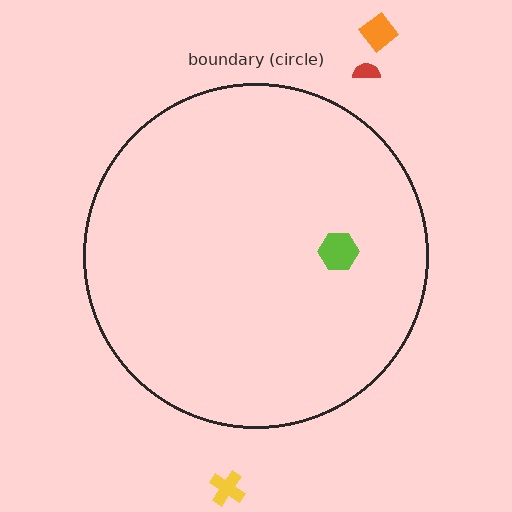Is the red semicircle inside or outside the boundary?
Outside.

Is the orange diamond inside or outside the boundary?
Outside.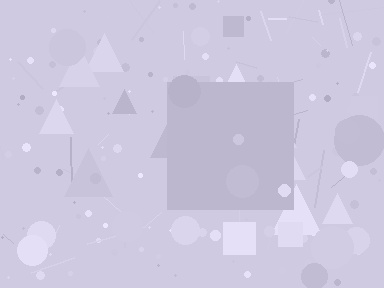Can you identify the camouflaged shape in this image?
The camouflaged shape is a square.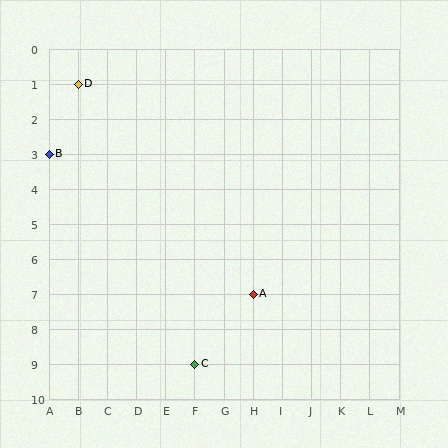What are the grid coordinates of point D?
Point D is at grid coordinates (B, 1).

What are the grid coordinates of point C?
Point C is at grid coordinates (F, 9).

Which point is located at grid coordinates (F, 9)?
Point C is at (F, 9).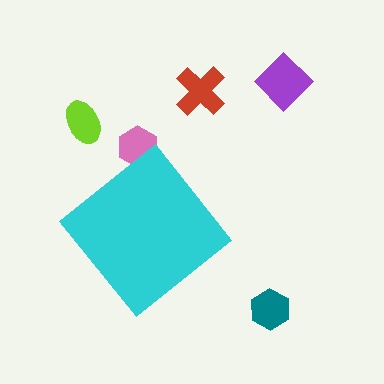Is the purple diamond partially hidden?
No, the purple diamond is fully visible.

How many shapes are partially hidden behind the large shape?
1 shape is partially hidden.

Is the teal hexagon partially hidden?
No, the teal hexagon is fully visible.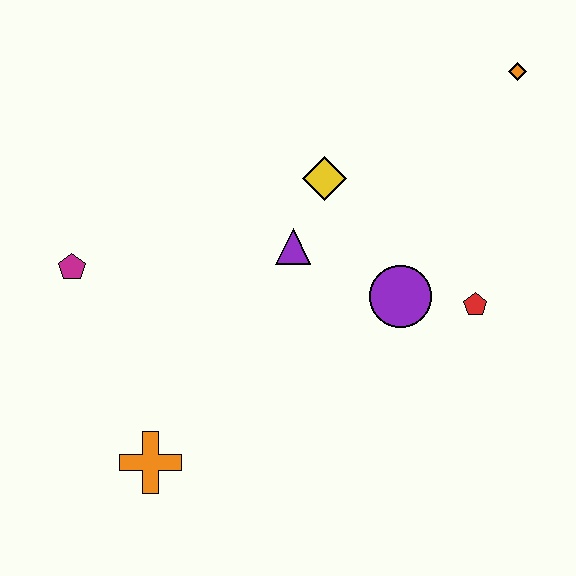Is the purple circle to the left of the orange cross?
No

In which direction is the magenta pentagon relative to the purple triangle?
The magenta pentagon is to the left of the purple triangle.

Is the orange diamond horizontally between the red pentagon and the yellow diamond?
No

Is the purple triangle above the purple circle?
Yes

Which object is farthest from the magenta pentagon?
The orange diamond is farthest from the magenta pentagon.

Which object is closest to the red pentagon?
The purple circle is closest to the red pentagon.